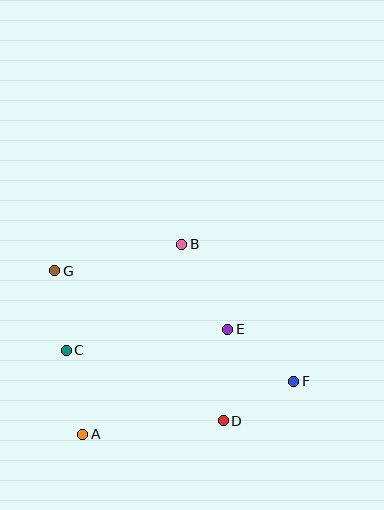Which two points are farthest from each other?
Points F and G are farthest from each other.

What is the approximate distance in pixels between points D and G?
The distance between D and G is approximately 225 pixels.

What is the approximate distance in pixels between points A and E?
The distance between A and E is approximately 179 pixels.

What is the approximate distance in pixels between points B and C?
The distance between B and C is approximately 157 pixels.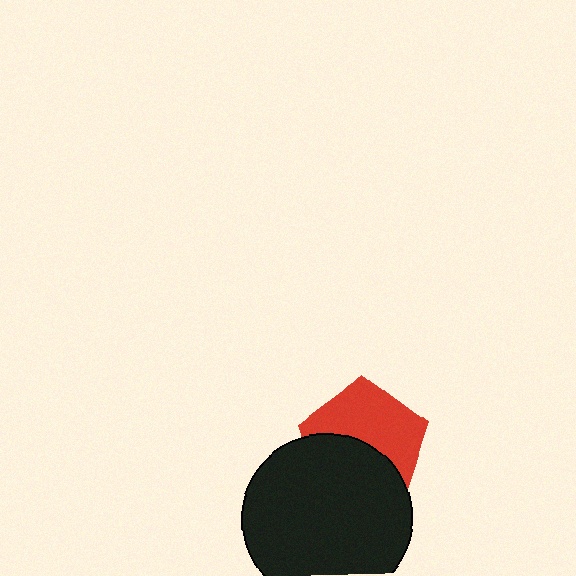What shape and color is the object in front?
The object in front is a black circle.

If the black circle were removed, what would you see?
You would see the complete red pentagon.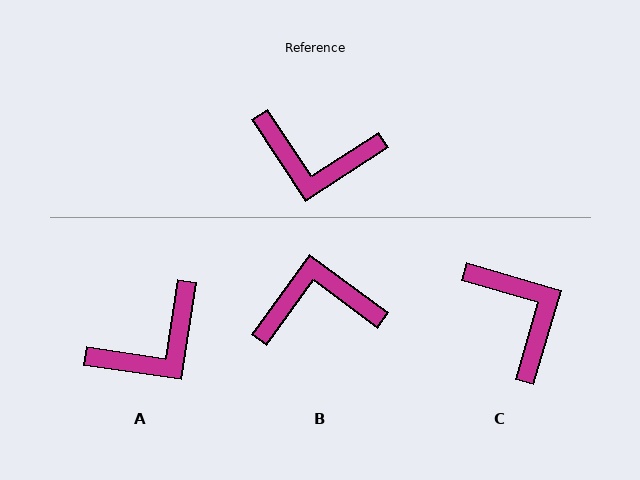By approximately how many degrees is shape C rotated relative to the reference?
Approximately 130 degrees counter-clockwise.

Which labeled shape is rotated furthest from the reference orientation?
B, about 160 degrees away.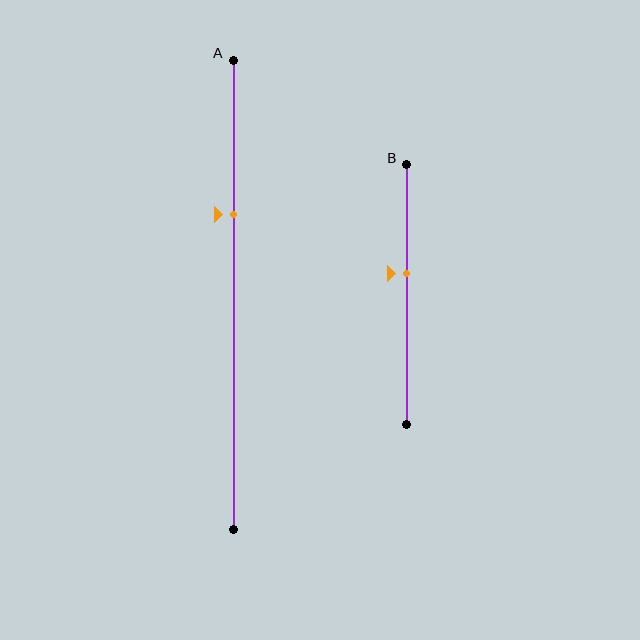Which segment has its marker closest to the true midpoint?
Segment B has its marker closest to the true midpoint.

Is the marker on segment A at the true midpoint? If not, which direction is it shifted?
No, the marker on segment A is shifted upward by about 17% of the segment length.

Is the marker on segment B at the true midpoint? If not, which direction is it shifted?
No, the marker on segment B is shifted upward by about 8% of the segment length.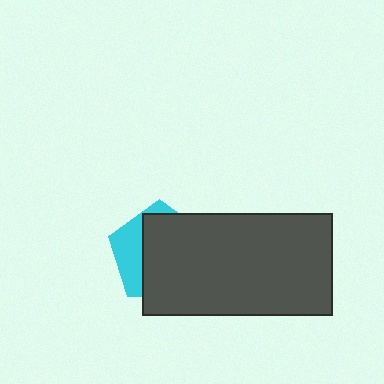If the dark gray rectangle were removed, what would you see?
You would see the complete cyan pentagon.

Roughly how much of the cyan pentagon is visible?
A small part of it is visible (roughly 31%).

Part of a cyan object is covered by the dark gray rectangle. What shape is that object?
It is a pentagon.